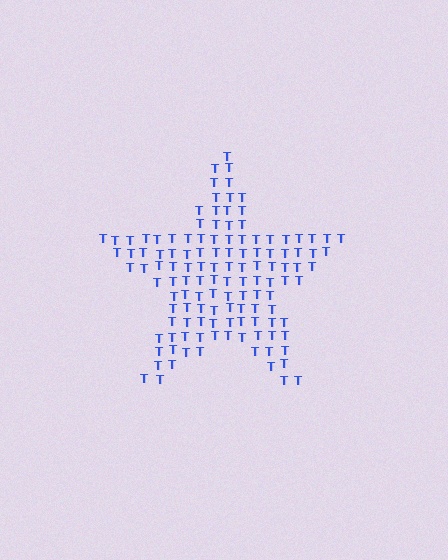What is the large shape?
The large shape is a star.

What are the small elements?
The small elements are letter T's.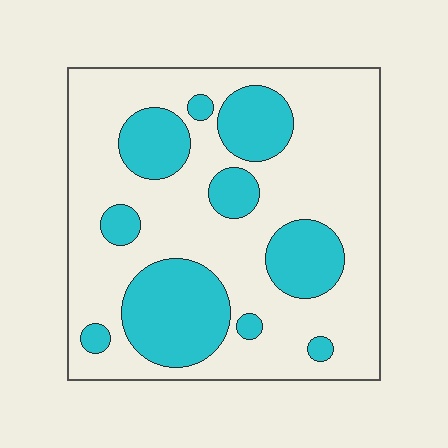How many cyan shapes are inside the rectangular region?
10.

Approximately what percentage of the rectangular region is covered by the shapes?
Approximately 30%.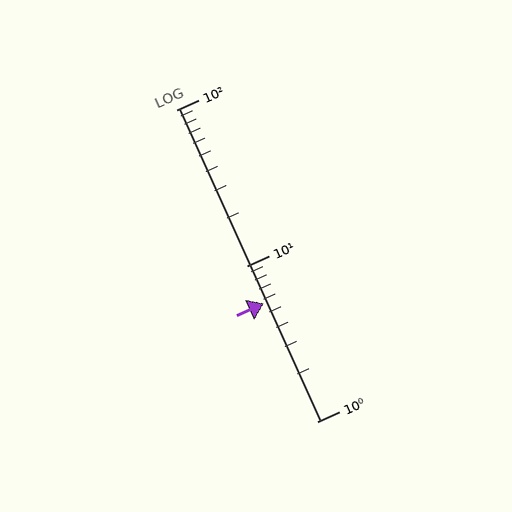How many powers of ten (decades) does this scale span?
The scale spans 2 decades, from 1 to 100.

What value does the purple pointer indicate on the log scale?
The pointer indicates approximately 5.7.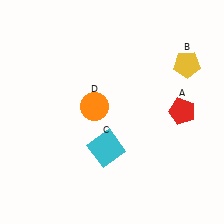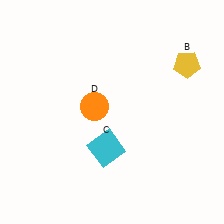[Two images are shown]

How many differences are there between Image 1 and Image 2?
There is 1 difference between the two images.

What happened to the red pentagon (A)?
The red pentagon (A) was removed in Image 2. It was in the top-right area of Image 1.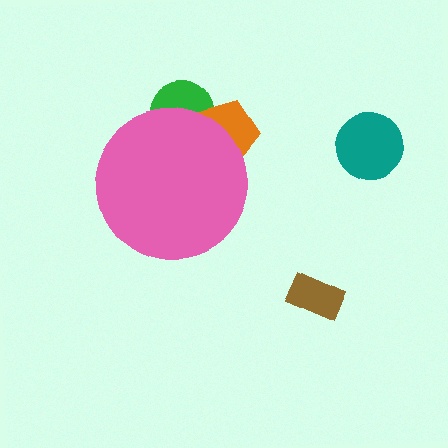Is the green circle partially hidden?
Yes, the green circle is partially hidden behind the pink circle.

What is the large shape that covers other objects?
A pink circle.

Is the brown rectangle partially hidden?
No, the brown rectangle is fully visible.